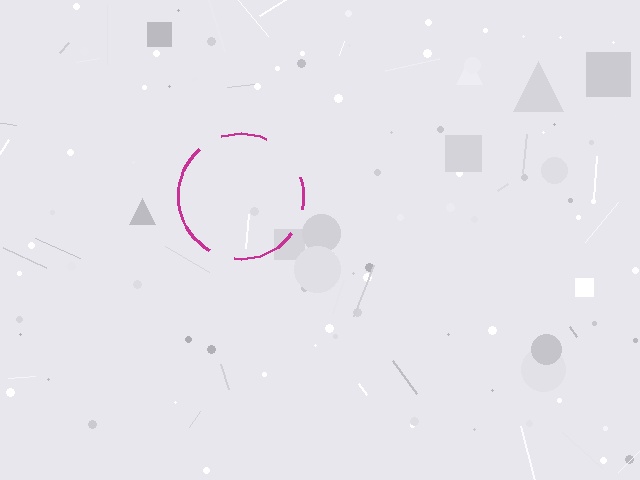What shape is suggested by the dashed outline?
The dashed outline suggests a circle.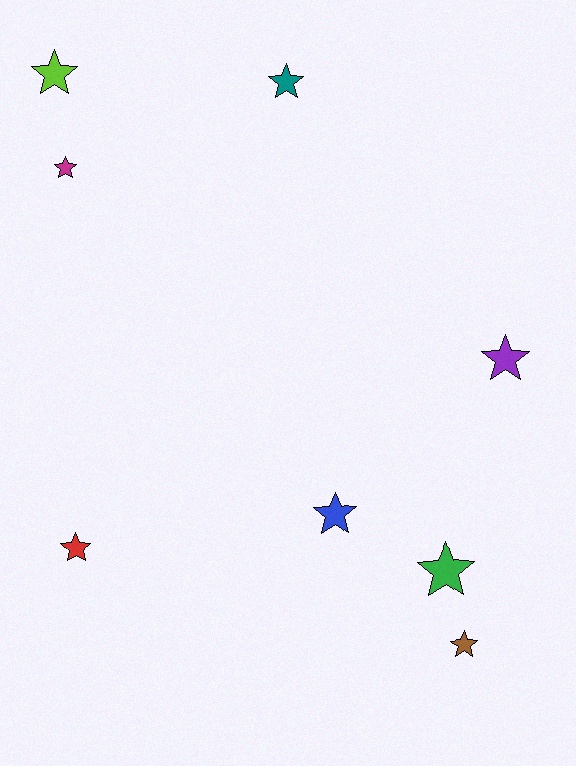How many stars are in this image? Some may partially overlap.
There are 8 stars.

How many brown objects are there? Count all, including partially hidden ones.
There is 1 brown object.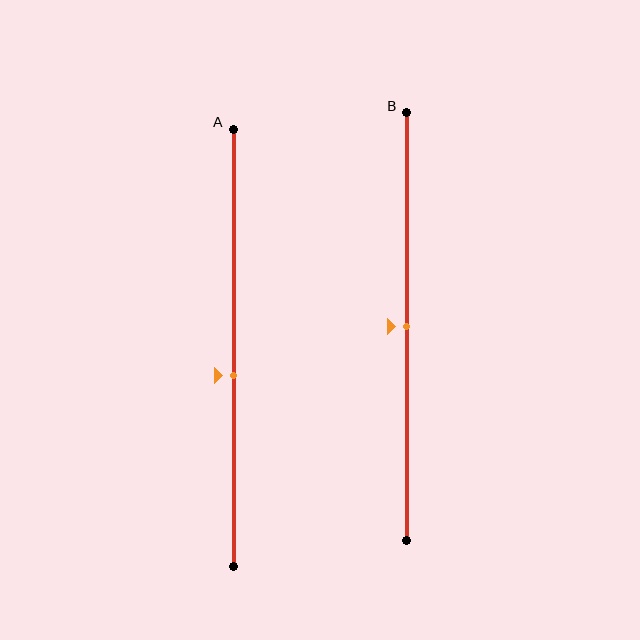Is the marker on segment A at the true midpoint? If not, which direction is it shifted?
No, the marker on segment A is shifted downward by about 6% of the segment length.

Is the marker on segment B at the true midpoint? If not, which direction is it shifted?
Yes, the marker on segment B is at the true midpoint.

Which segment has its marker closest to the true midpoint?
Segment B has its marker closest to the true midpoint.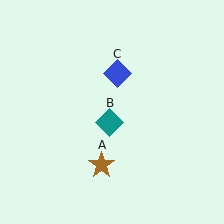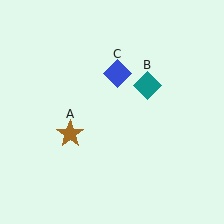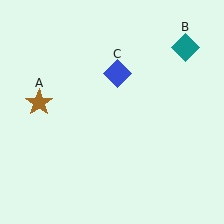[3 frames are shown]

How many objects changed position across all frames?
2 objects changed position: brown star (object A), teal diamond (object B).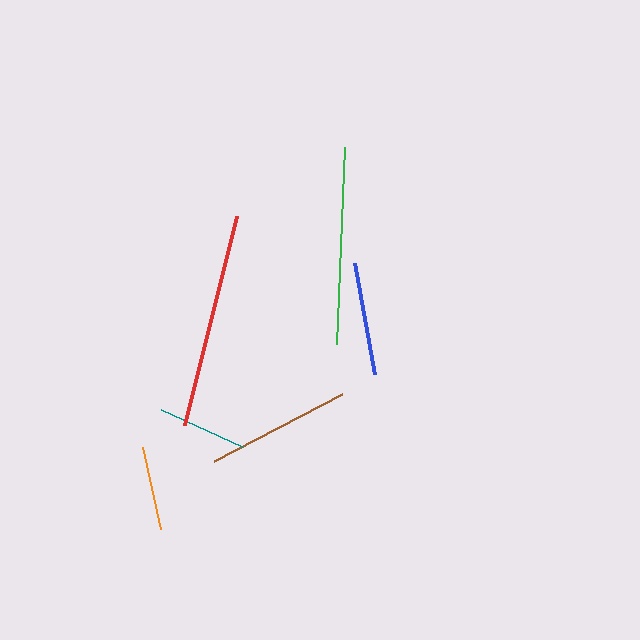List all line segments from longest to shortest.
From longest to shortest: red, green, brown, blue, teal, orange.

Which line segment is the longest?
The red line is the longest at approximately 215 pixels.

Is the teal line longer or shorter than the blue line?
The blue line is longer than the teal line.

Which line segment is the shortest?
The orange line is the shortest at approximately 85 pixels.